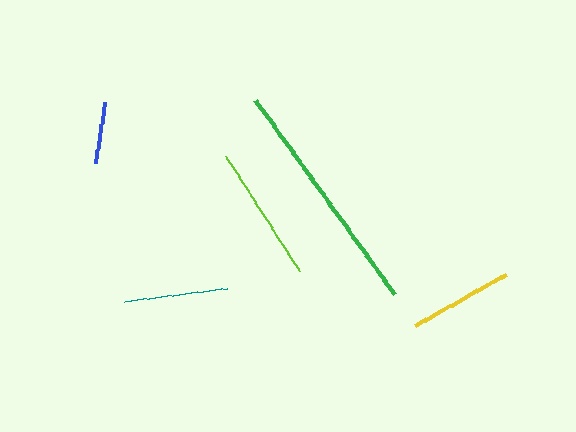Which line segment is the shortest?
The blue line is the shortest at approximately 63 pixels.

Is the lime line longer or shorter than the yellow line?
The lime line is longer than the yellow line.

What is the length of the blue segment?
The blue segment is approximately 63 pixels long.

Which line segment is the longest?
The green line is the longest at approximately 240 pixels.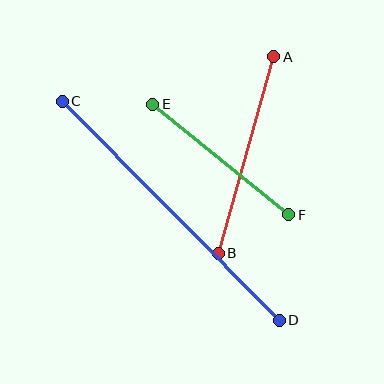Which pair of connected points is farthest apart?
Points C and D are farthest apart.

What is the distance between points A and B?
The distance is approximately 204 pixels.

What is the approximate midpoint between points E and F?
The midpoint is at approximately (221, 160) pixels.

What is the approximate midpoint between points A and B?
The midpoint is at approximately (246, 155) pixels.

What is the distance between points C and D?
The distance is approximately 308 pixels.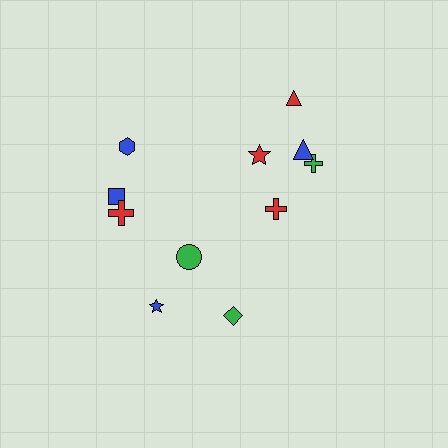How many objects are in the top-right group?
There are 5 objects.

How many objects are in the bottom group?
There are 3 objects.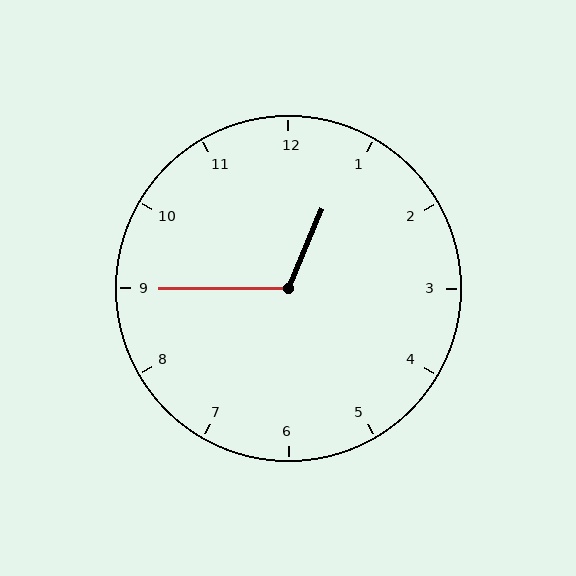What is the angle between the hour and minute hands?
Approximately 112 degrees.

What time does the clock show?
12:45.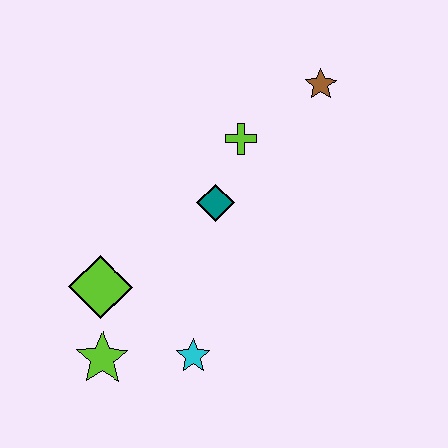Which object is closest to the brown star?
The lime cross is closest to the brown star.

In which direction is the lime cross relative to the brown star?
The lime cross is to the left of the brown star.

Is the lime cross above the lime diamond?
Yes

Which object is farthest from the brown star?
The lime star is farthest from the brown star.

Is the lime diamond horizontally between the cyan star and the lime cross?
No